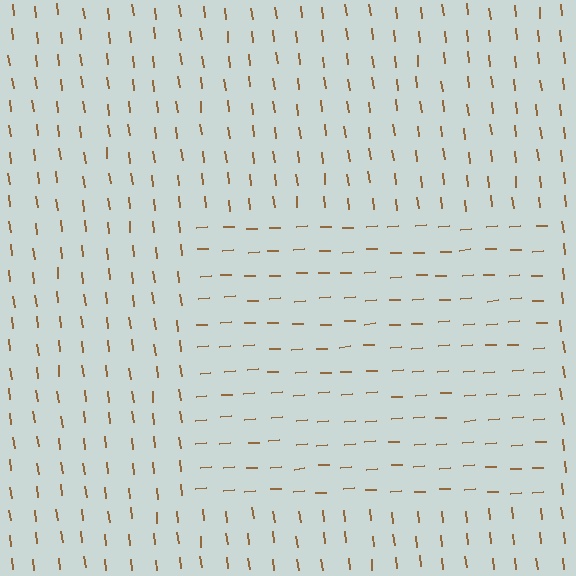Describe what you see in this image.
The image is filled with small brown line segments. A rectangle region in the image has lines oriented differently from the surrounding lines, creating a visible texture boundary.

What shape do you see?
I see a rectangle.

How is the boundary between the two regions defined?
The boundary is defined purely by a change in line orientation (approximately 87 degrees difference). All lines are the same color and thickness.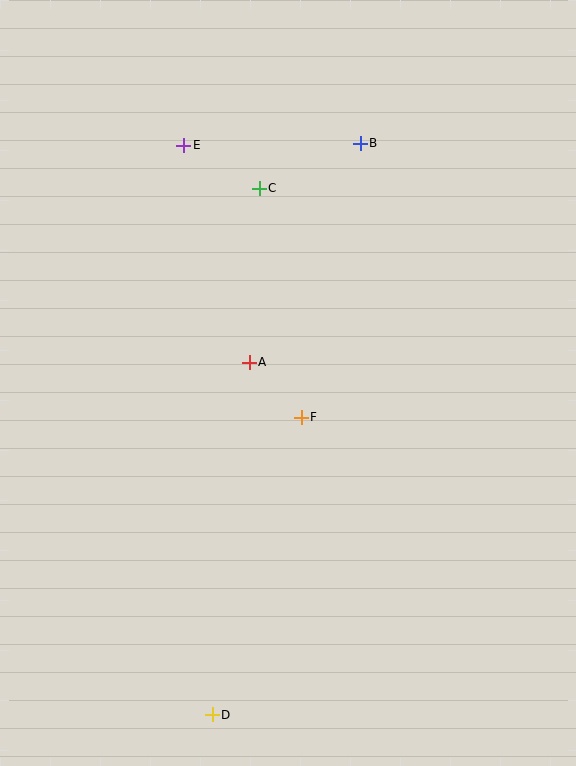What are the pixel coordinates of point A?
Point A is at (249, 362).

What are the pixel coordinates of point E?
Point E is at (184, 145).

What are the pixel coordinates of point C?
Point C is at (259, 188).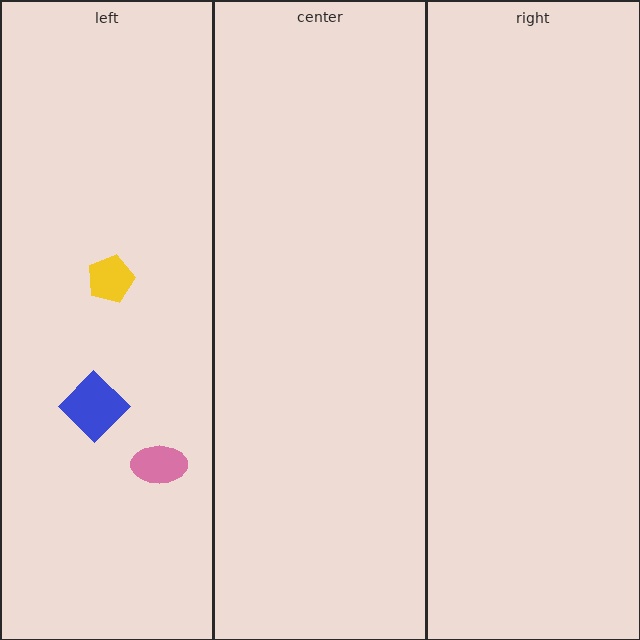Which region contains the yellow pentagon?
The left region.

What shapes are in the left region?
The pink ellipse, the yellow pentagon, the blue diamond.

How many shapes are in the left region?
3.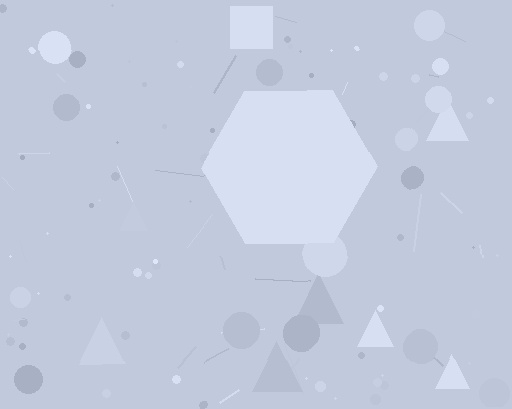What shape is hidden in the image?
A hexagon is hidden in the image.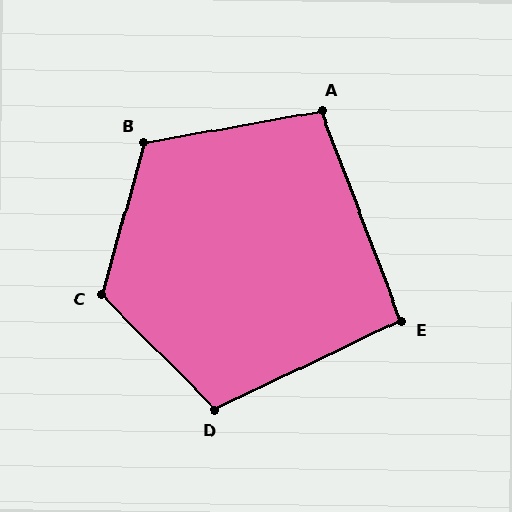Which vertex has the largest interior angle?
C, at approximately 120 degrees.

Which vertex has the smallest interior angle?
E, at approximately 95 degrees.